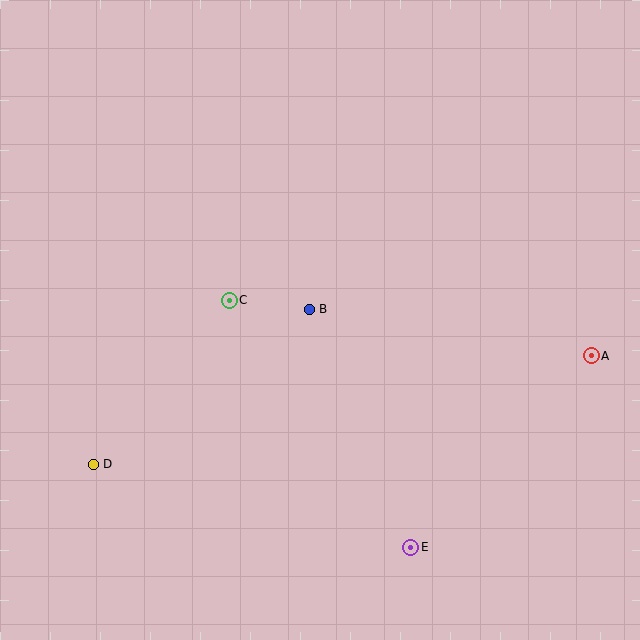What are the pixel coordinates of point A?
Point A is at (591, 356).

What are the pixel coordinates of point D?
Point D is at (93, 464).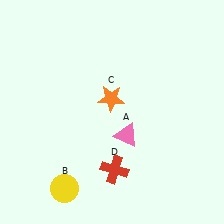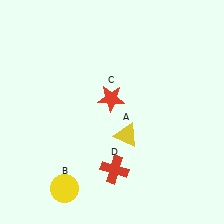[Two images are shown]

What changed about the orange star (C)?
In Image 1, C is orange. In Image 2, it changed to red.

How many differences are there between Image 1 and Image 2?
There are 2 differences between the two images.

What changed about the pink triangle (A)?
In Image 1, A is pink. In Image 2, it changed to yellow.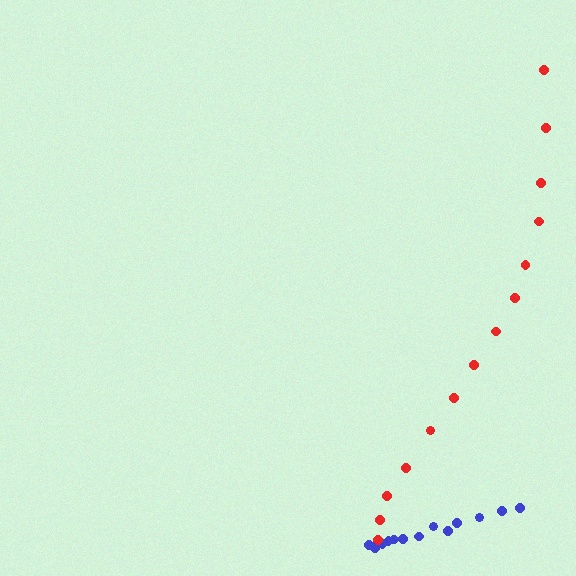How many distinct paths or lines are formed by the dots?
There are 2 distinct paths.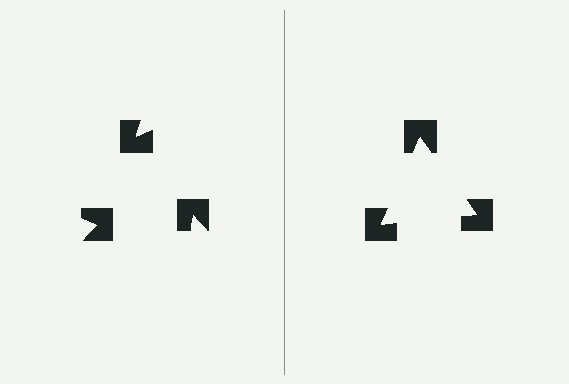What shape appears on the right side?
An illusory triangle.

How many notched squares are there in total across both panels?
6 — 3 on each side.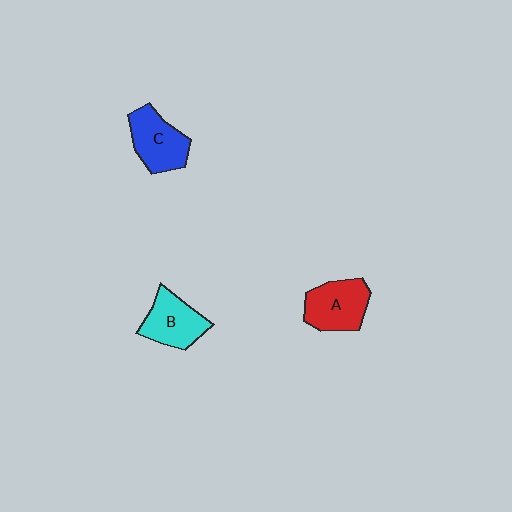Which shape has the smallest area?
Shape B (cyan).